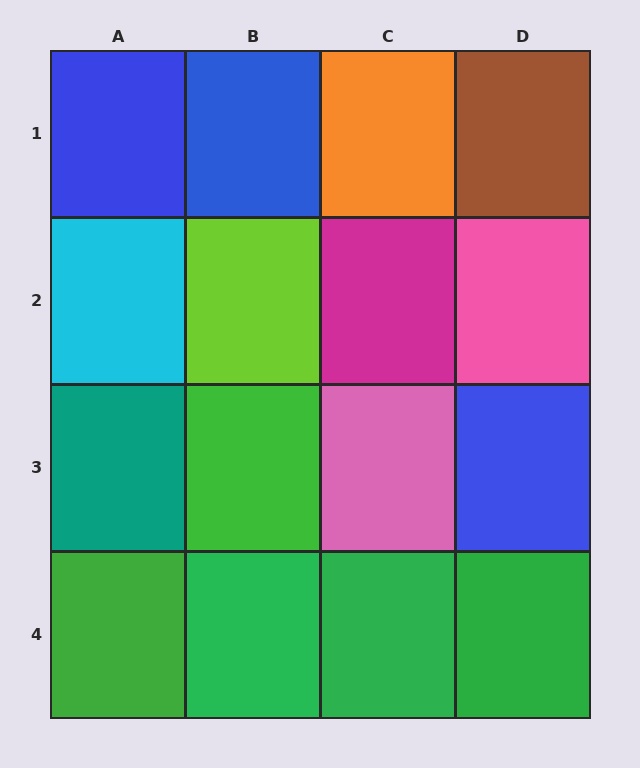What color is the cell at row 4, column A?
Green.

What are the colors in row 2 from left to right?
Cyan, lime, magenta, pink.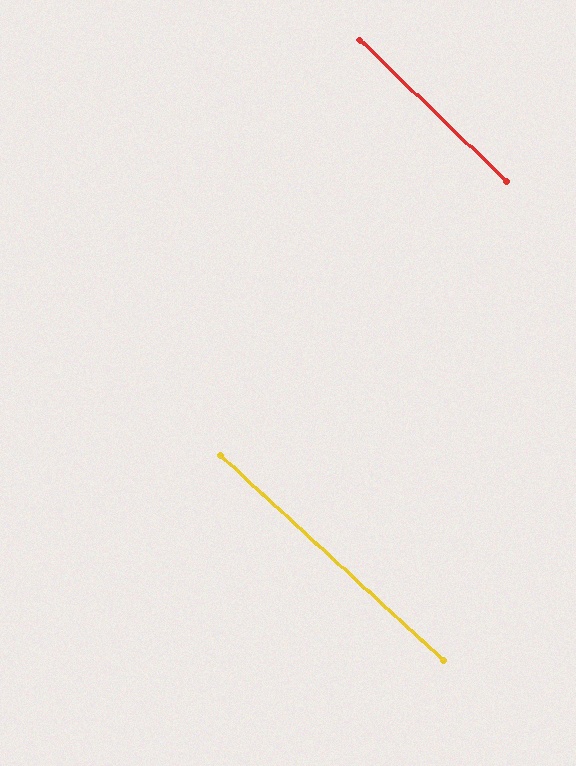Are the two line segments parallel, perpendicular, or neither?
Parallel — their directions differ by only 1.2°.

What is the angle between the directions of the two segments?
Approximately 1 degree.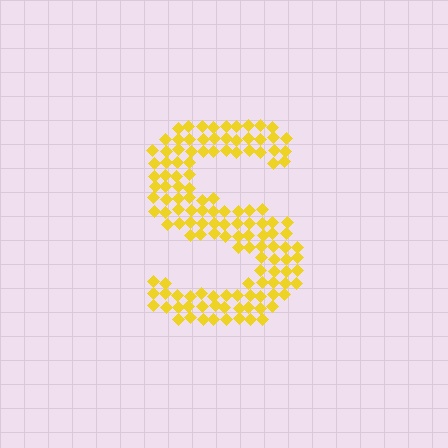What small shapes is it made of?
It is made of small diamonds.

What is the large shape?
The large shape is the letter S.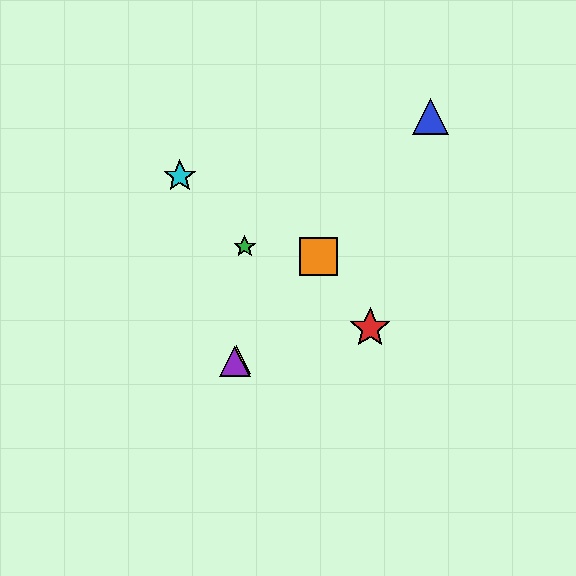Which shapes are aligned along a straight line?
The blue triangle, the yellow triangle, the purple triangle, the orange square are aligned along a straight line.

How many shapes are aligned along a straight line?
4 shapes (the blue triangle, the yellow triangle, the purple triangle, the orange square) are aligned along a straight line.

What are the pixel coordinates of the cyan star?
The cyan star is at (180, 176).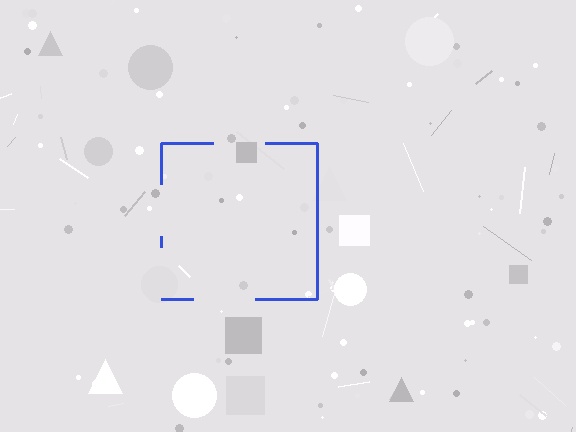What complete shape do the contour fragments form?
The contour fragments form a square.